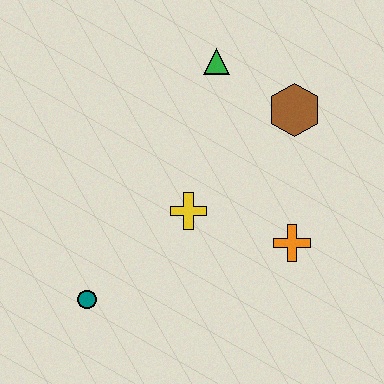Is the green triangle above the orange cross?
Yes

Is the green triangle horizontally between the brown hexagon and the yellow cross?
Yes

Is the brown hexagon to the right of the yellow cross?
Yes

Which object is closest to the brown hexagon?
The green triangle is closest to the brown hexagon.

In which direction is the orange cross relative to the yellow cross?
The orange cross is to the right of the yellow cross.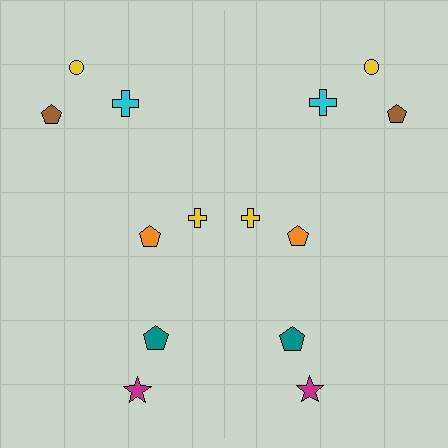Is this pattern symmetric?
Yes, this pattern has bilateral (reflection) symmetry.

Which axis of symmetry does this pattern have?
The pattern has a vertical axis of symmetry running through the center of the image.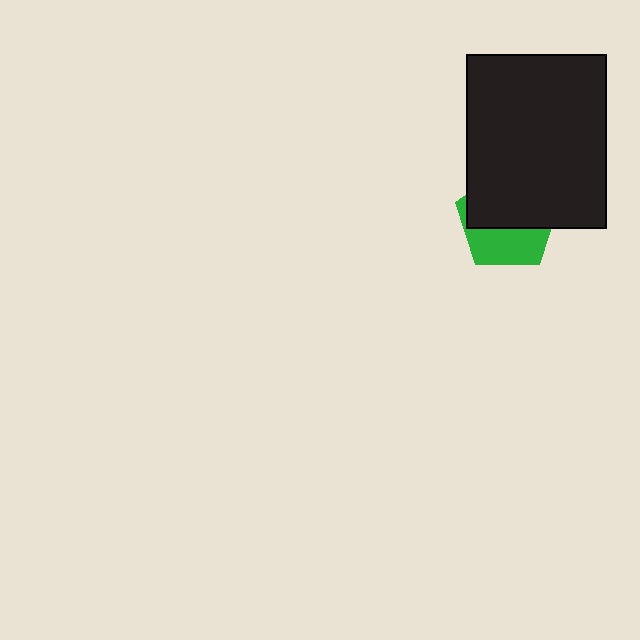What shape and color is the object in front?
The object in front is a black rectangle.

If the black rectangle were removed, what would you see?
You would see the complete green pentagon.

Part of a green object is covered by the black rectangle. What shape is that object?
It is a pentagon.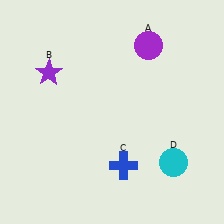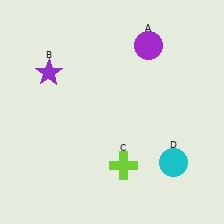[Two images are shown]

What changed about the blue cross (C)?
In Image 1, C is blue. In Image 2, it changed to lime.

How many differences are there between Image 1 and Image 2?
There is 1 difference between the two images.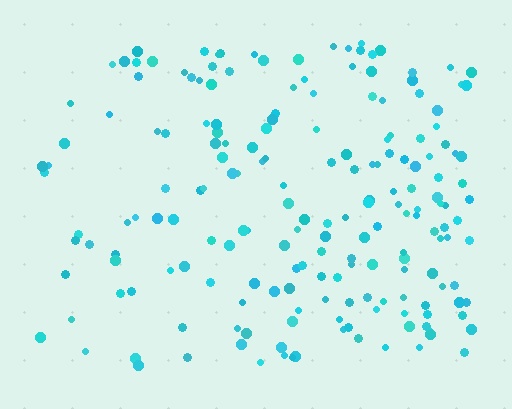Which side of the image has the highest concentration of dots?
The right.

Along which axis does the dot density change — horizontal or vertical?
Horizontal.